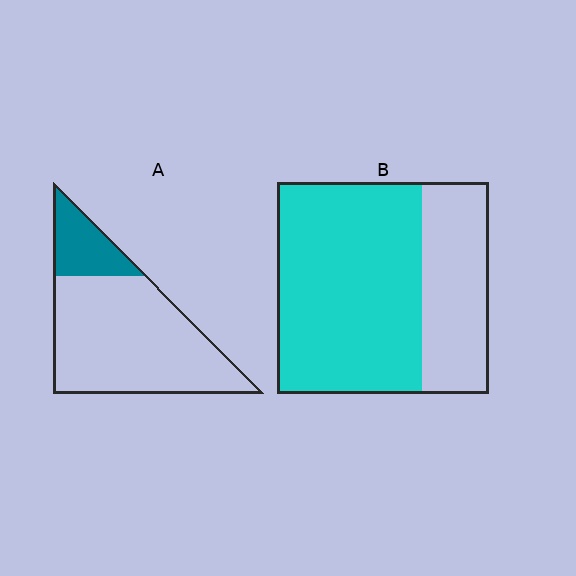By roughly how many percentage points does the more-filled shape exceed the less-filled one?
By roughly 50 percentage points (B over A).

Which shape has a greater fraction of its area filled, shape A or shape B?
Shape B.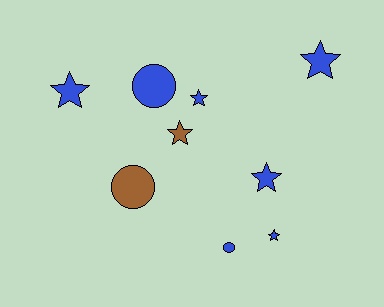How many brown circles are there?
There is 1 brown circle.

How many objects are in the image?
There are 9 objects.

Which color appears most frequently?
Blue, with 7 objects.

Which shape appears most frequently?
Star, with 6 objects.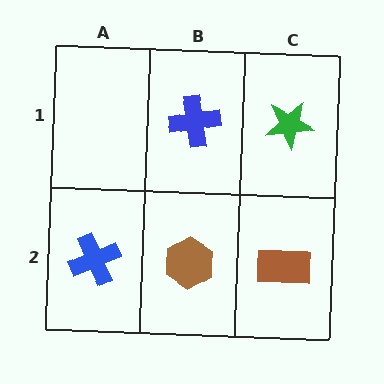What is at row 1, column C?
A green star.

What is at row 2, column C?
A brown rectangle.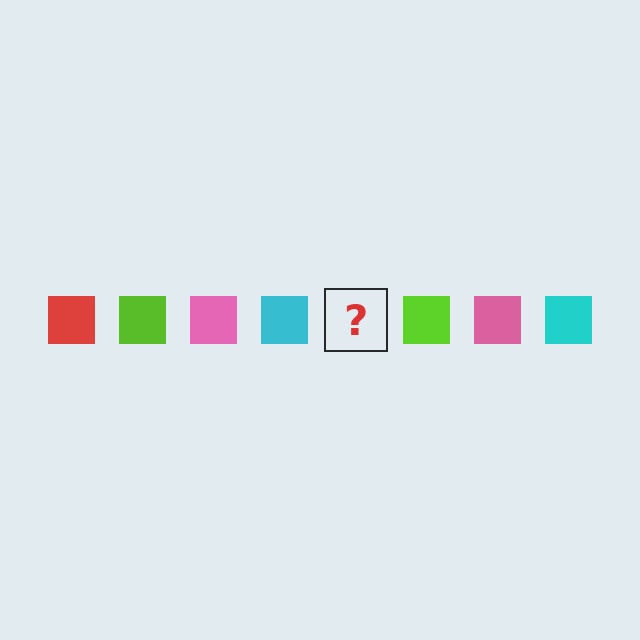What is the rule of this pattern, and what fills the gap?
The rule is that the pattern cycles through red, lime, pink, cyan squares. The gap should be filled with a red square.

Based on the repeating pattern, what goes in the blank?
The blank should be a red square.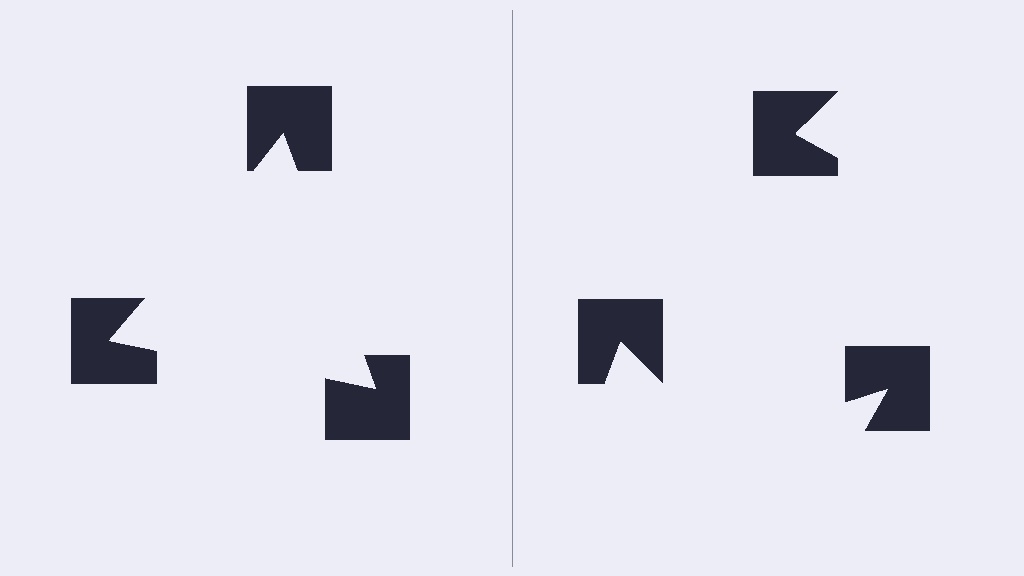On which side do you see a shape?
An illusory triangle appears on the left side. On the right side the wedge cuts are rotated, so no coherent shape forms.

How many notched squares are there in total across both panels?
6 — 3 on each side.